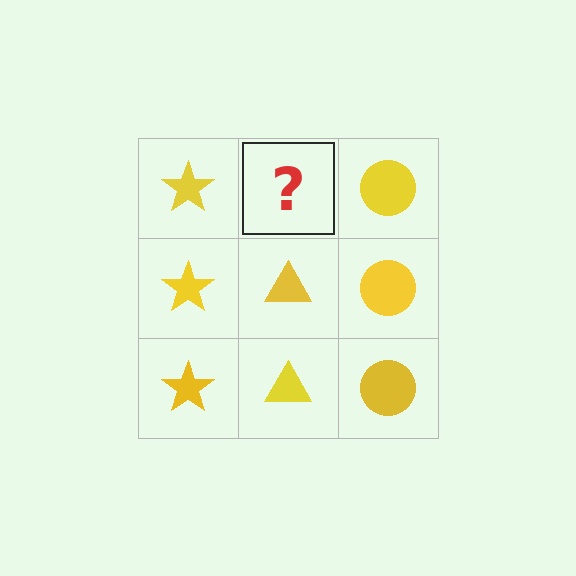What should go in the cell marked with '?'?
The missing cell should contain a yellow triangle.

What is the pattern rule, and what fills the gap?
The rule is that each column has a consistent shape. The gap should be filled with a yellow triangle.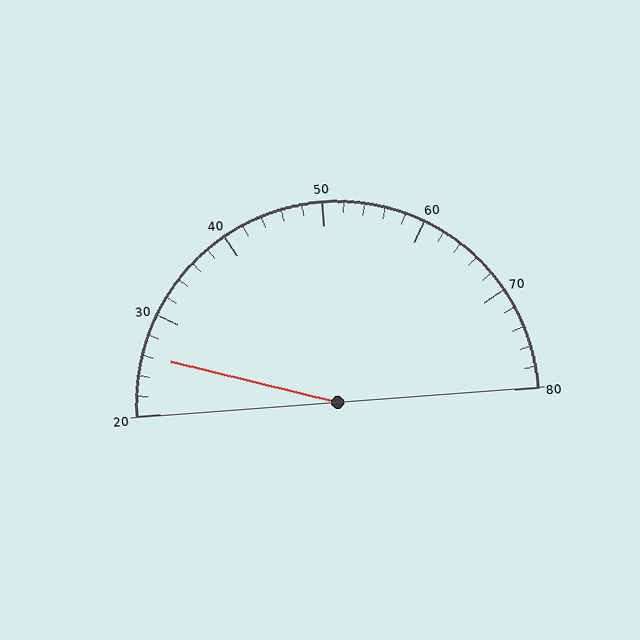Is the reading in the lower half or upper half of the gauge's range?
The reading is in the lower half of the range (20 to 80).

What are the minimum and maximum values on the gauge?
The gauge ranges from 20 to 80.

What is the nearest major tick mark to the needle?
The nearest major tick mark is 30.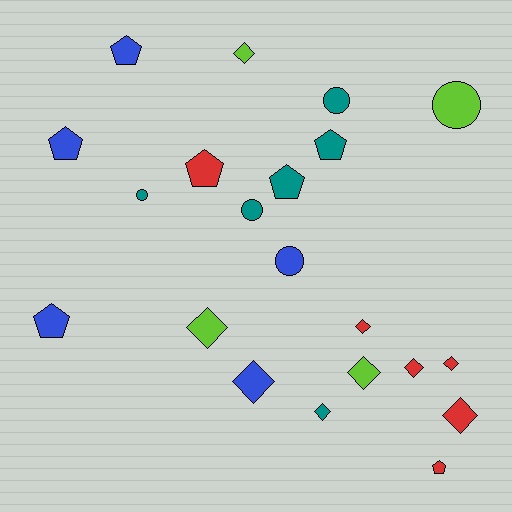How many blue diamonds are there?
There is 1 blue diamond.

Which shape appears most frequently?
Diamond, with 9 objects.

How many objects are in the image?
There are 21 objects.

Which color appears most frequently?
Teal, with 6 objects.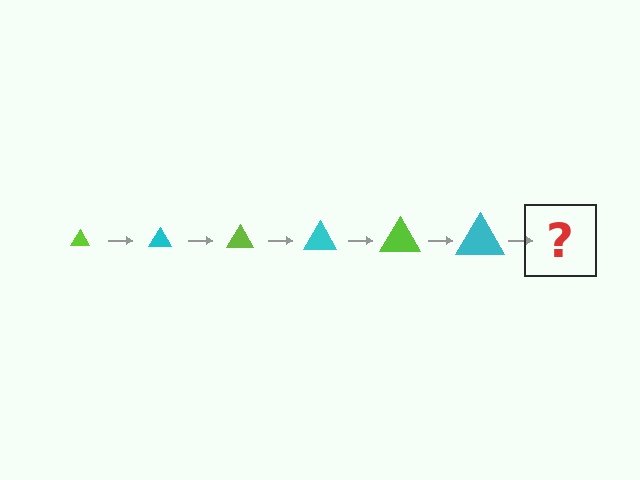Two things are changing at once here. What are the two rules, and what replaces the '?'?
The two rules are that the triangle grows larger each step and the color cycles through lime and cyan. The '?' should be a lime triangle, larger than the previous one.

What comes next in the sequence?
The next element should be a lime triangle, larger than the previous one.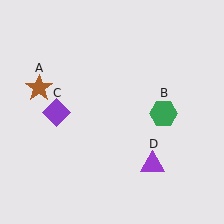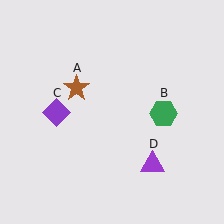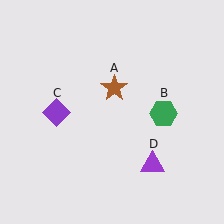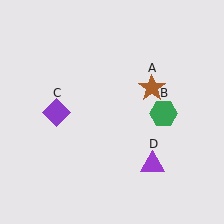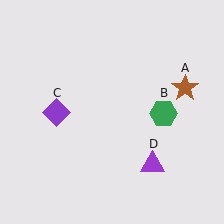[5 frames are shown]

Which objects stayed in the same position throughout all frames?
Green hexagon (object B) and purple diamond (object C) and purple triangle (object D) remained stationary.